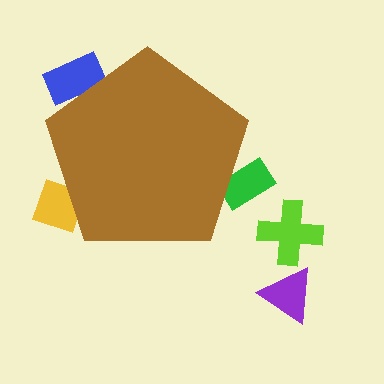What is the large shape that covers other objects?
A brown pentagon.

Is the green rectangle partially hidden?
Yes, the green rectangle is partially hidden behind the brown pentagon.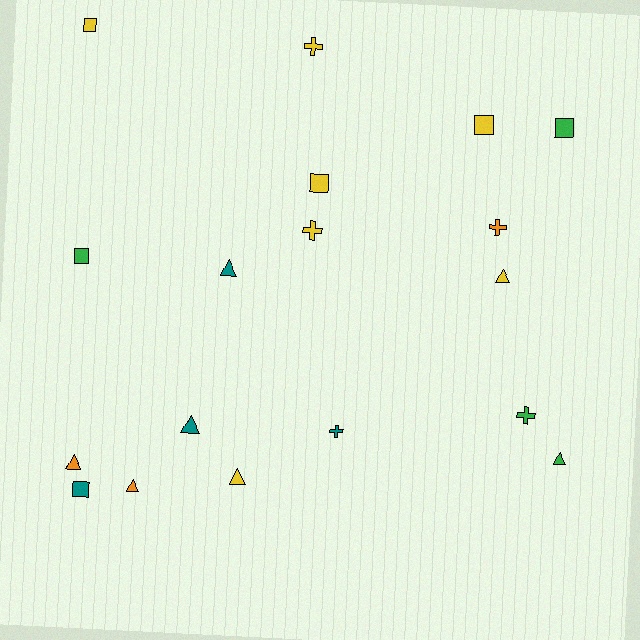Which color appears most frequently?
Yellow, with 7 objects.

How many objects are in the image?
There are 18 objects.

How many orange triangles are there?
There are 2 orange triangles.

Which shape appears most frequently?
Triangle, with 7 objects.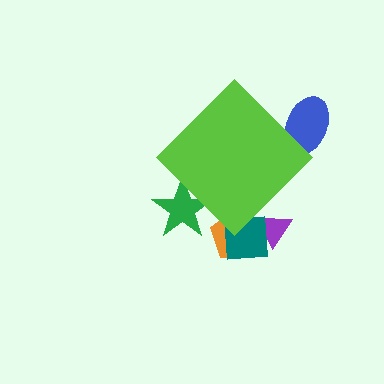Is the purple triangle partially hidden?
Yes, the purple triangle is partially hidden behind the lime diamond.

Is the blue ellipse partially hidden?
Yes, the blue ellipse is partially hidden behind the lime diamond.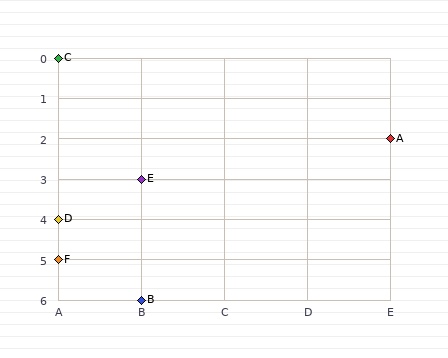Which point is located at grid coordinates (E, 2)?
Point A is at (E, 2).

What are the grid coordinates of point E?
Point E is at grid coordinates (B, 3).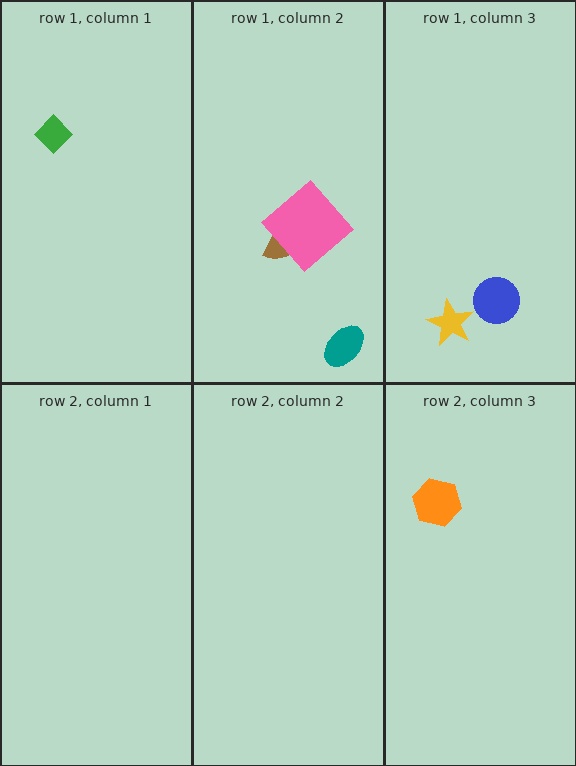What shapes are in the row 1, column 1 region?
The green diamond.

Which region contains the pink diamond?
The row 1, column 2 region.